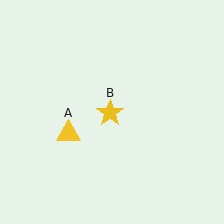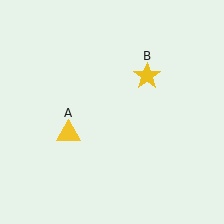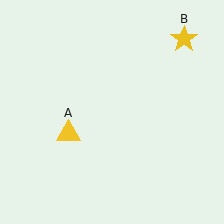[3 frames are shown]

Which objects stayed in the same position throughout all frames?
Yellow triangle (object A) remained stationary.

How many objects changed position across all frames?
1 object changed position: yellow star (object B).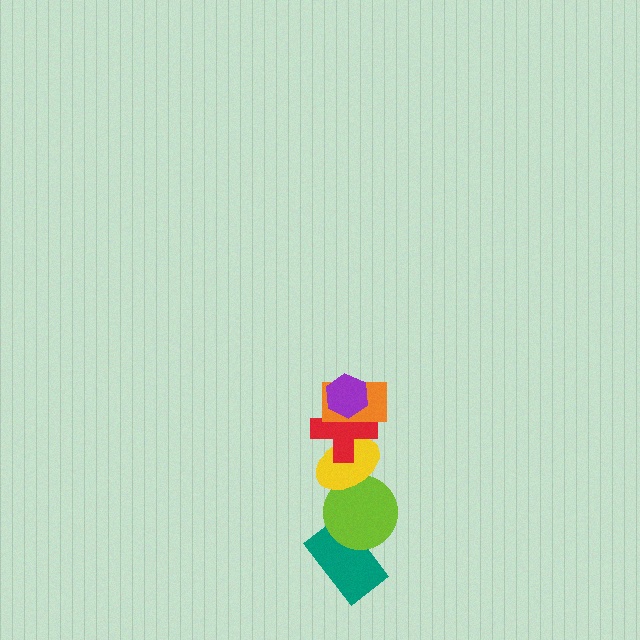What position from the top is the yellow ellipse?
The yellow ellipse is 4th from the top.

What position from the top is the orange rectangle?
The orange rectangle is 2nd from the top.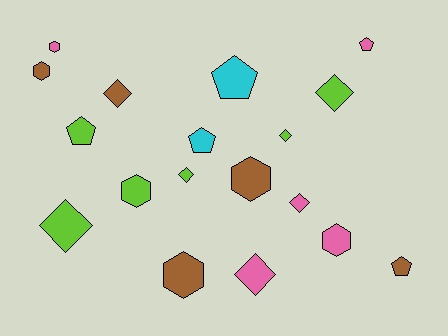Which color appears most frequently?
Lime, with 6 objects.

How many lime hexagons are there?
There is 1 lime hexagon.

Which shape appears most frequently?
Diamond, with 7 objects.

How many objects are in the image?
There are 18 objects.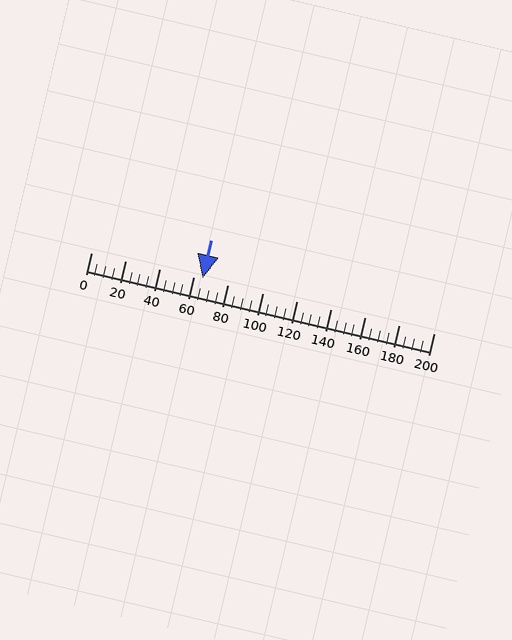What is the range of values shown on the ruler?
The ruler shows values from 0 to 200.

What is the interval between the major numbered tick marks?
The major tick marks are spaced 20 units apart.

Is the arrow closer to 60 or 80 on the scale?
The arrow is closer to 60.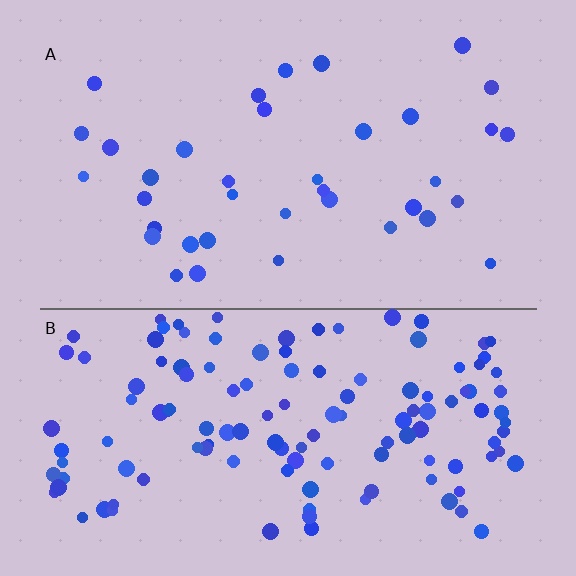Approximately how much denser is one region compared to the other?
Approximately 3.5× — region B over region A.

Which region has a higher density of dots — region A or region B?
B (the bottom).